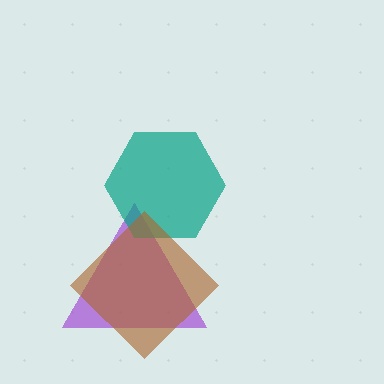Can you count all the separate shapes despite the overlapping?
Yes, there are 3 separate shapes.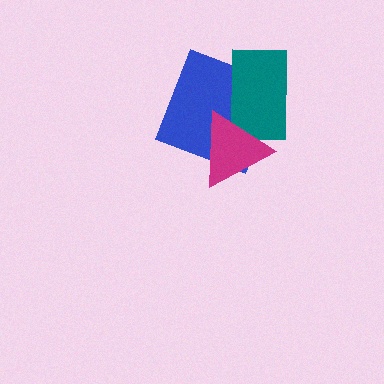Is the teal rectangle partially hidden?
Yes, it is partially covered by another shape.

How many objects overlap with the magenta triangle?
2 objects overlap with the magenta triangle.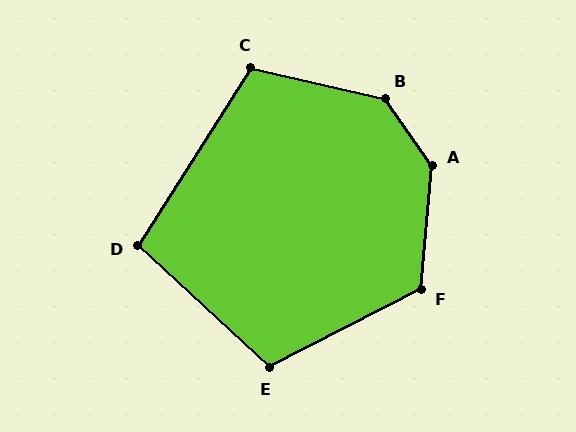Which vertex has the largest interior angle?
A, at approximately 140 degrees.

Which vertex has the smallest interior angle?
D, at approximately 101 degrees.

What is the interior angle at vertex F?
Approximately 122 degrees (obtuse).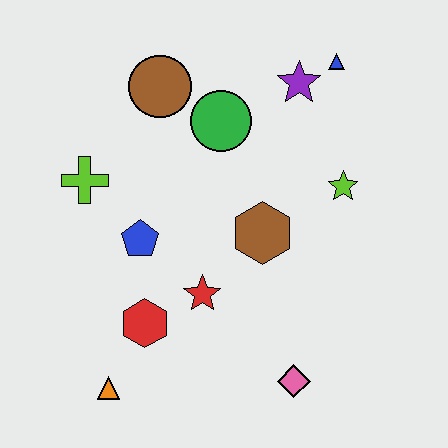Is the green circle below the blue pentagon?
No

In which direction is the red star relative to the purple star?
The red star is below the purple star.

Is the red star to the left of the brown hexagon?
Yes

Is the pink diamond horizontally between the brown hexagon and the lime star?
Yes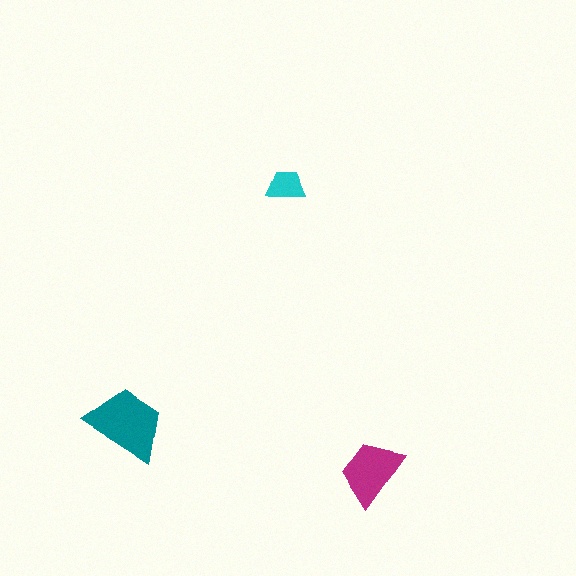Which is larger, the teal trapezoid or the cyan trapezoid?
The teal one.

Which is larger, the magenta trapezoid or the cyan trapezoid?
The magenta one.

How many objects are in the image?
There are 3 objects in the image.